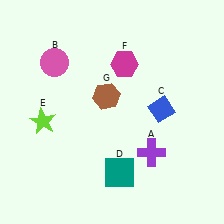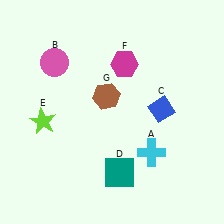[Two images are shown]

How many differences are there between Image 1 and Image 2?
There is 1 difference between the two images.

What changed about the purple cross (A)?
In Image 1, A is purple. In Image 2, it changed to cyan.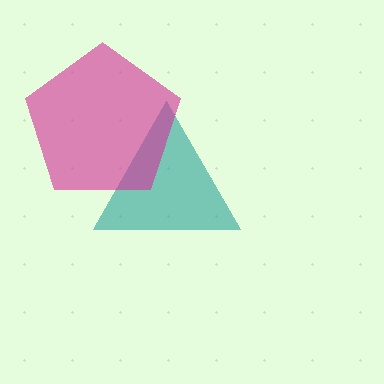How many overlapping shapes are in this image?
There are 2 overlapping shapes in the image.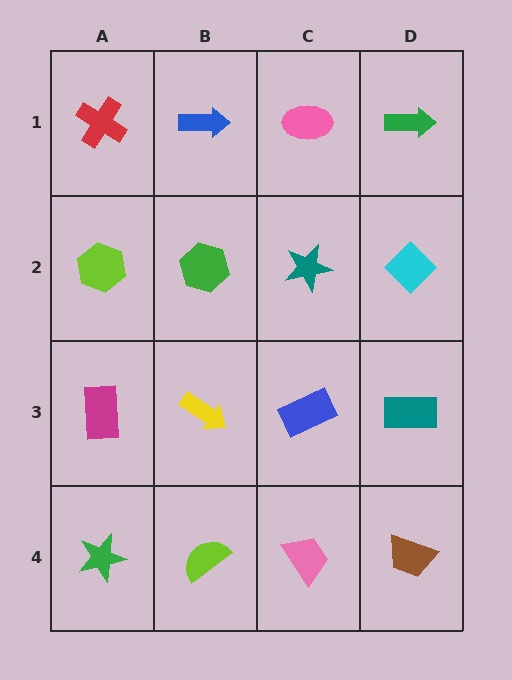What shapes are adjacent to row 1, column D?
A cyan diamond (row 2, column D), a pink ellipse (row 1, column C).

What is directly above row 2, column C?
A pink ellipse.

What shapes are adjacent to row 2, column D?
A green arrow (row 1, column D), a teal rectangle (row 3, column D), a teal star (row 2, column C).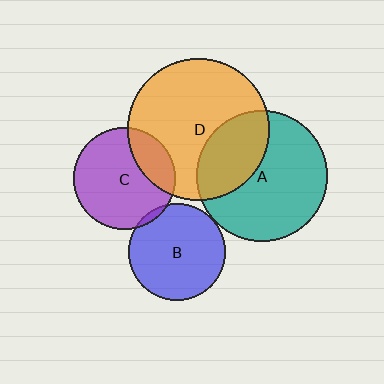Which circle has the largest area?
Circle D (orange).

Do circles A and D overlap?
Yes.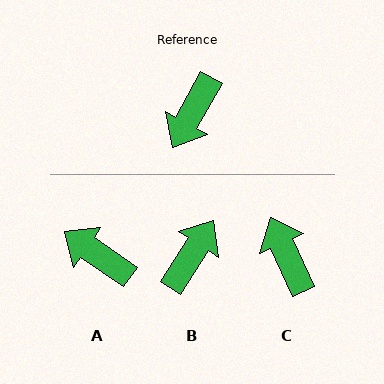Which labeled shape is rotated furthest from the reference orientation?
B, about 177 degrees away.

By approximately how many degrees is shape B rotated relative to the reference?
Approximately 177 degrees counter-clockwise.